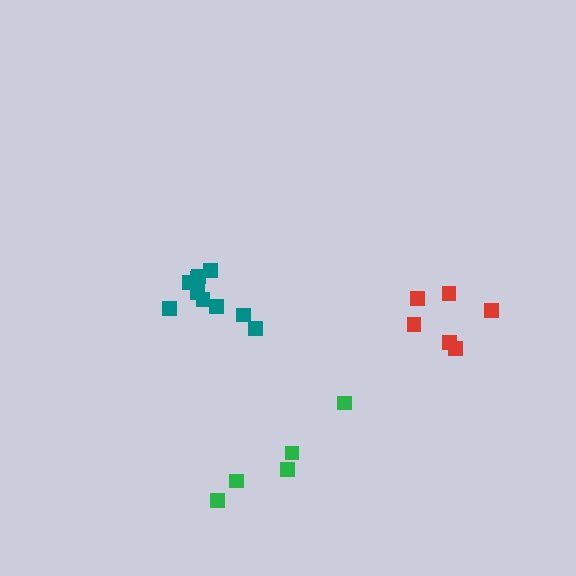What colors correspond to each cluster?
The clusters are colored: teal, red, green.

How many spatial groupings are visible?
There are 3 spatial groupings.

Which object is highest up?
The teal cluster is topmost.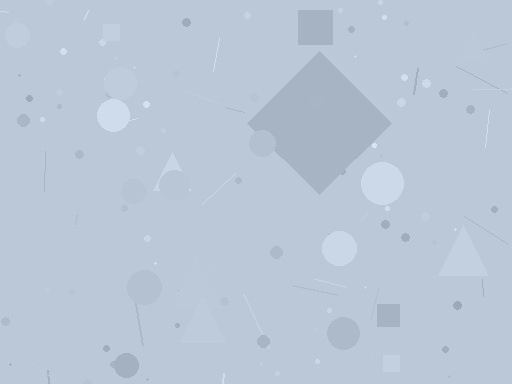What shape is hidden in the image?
A diamond is hidden in the image.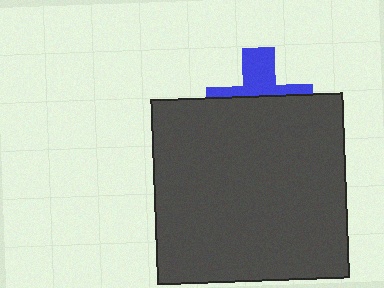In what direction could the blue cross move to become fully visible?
The blue cross could move up. That would shift it out from behind the dark gray rectangle entirely.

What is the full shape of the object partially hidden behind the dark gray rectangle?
The partially hidden object is a blue cross.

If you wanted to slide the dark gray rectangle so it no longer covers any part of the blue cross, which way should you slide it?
Slide it down — that is the most direct way to separate the two shapes.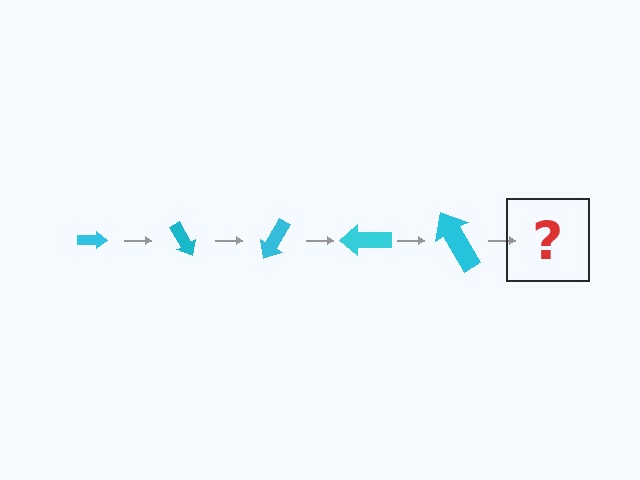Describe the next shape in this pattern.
It should be an arrow, larger than the previous one and rotated 300 degrees from the start.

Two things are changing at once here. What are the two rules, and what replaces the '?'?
The two rules are that the arrow grows larger each step and it rotates 60 degrees each step. The '?' should be an arrow, larger than the previous one and rotated 300 degrees from the start.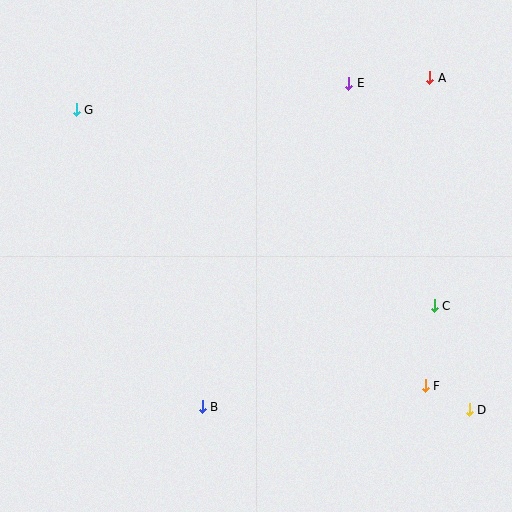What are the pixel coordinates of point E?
Point E is at (349, 83).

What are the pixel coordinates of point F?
Point F is at (425, 386).